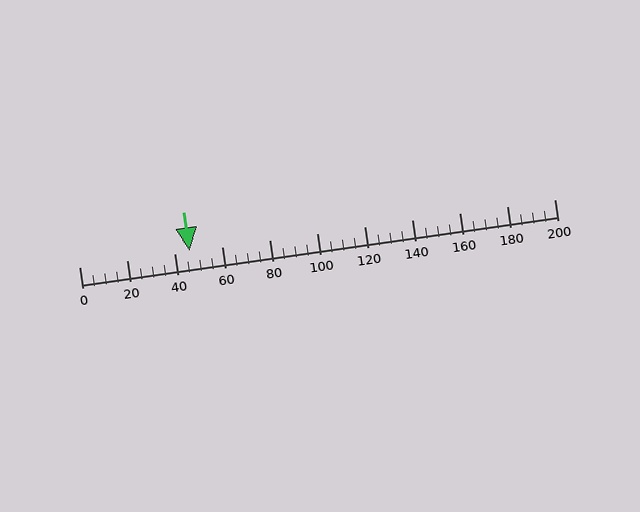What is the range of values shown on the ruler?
The ruler shows values from 0 to 200.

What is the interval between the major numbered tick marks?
The major tick marks are spaced 20 units apart.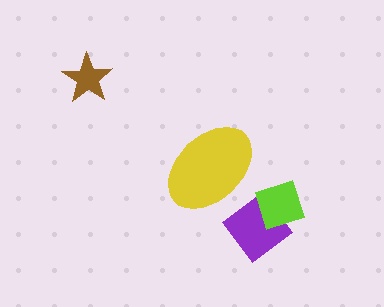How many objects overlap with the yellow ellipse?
0 objects overlap with the yellow ellipse.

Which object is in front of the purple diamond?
The lime diamond is in front of the purple diamond.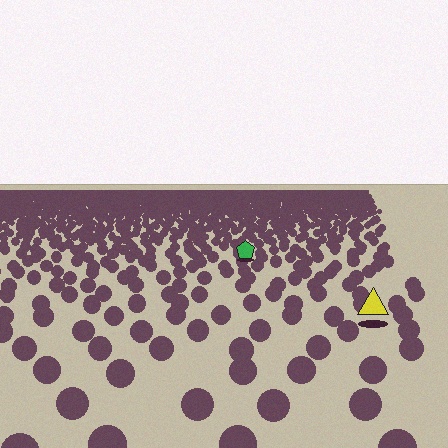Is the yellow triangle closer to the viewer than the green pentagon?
Yes. The yellow triangle is closer — you can tell from the texture gradient: the ground texture is coarser near it.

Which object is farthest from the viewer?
The green pentagon is farthest from the viewer. It appears smaller and the ground texture around it is denser.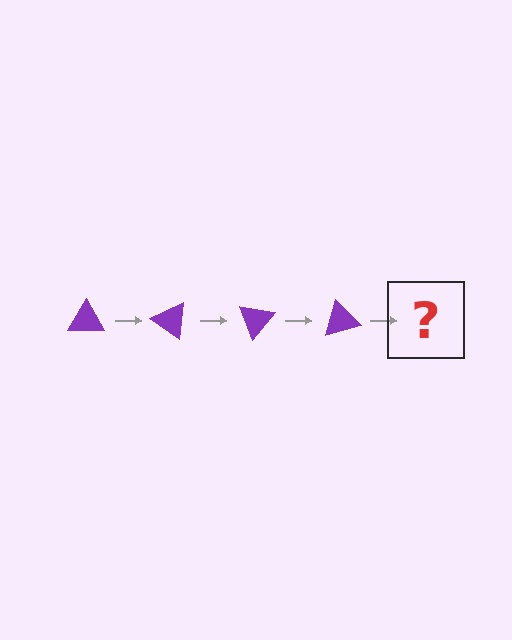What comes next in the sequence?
The next element should be a purple triangle rotated 140 degrees.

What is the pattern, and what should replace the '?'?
The pattern is that the triangle rotates 35 degrees each step. The '?' should be a purple triangle rotated 140 degrees.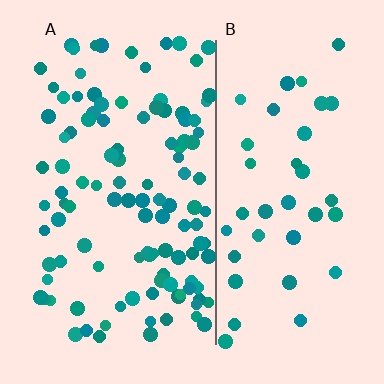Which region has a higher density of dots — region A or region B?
A (the left).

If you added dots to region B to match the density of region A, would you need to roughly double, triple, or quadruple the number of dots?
Approximately triple.